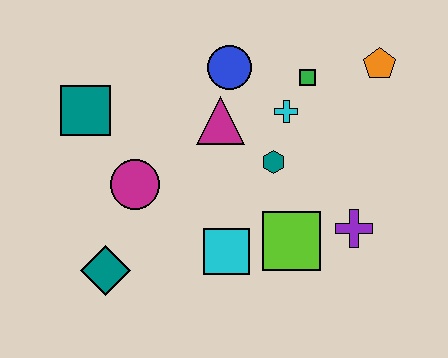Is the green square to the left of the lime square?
No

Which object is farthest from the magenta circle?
The orange pentagon is farthest from the magenta circle.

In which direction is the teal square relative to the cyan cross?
The teal square is to the left of the cyan cross.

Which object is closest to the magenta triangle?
The blue circle is closest to the magenta triangle.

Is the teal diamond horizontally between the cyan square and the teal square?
Yes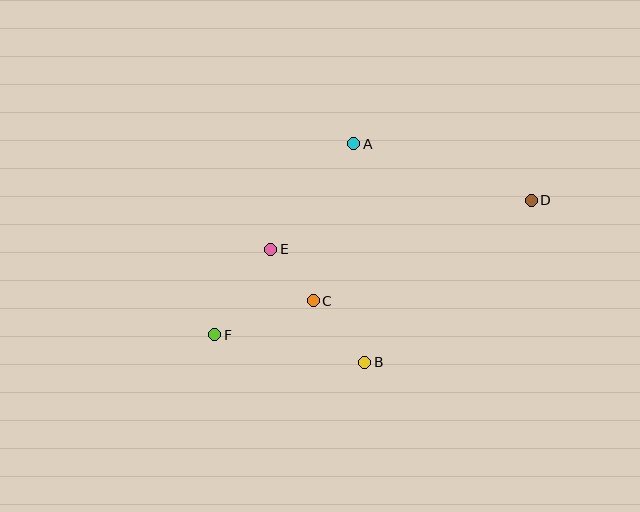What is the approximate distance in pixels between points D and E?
The distance between D and E is approximately 265 pixels.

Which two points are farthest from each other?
Points D and F are farthest from each other.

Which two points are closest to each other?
Points C and E are closest to each other.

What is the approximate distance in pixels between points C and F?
The distance between C and F is approximately 104 pixels.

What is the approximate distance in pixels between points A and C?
The distance between A and C is approximately 162 pixels.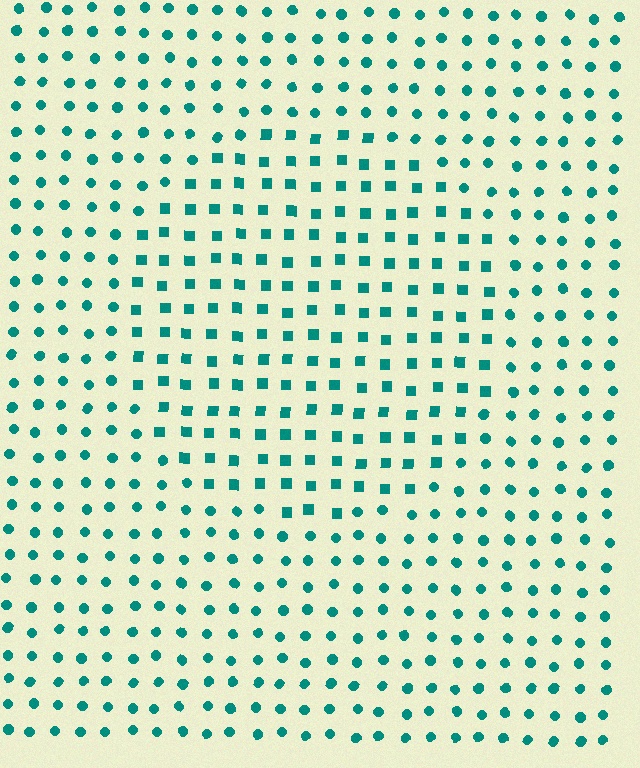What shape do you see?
I see a circle.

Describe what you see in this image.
The image is filled with small teal elements arranged in a uniform grid. A circle-shaped region contains squares, while the surrounding area contains circles. The boundary is defined purely by the change in element shape.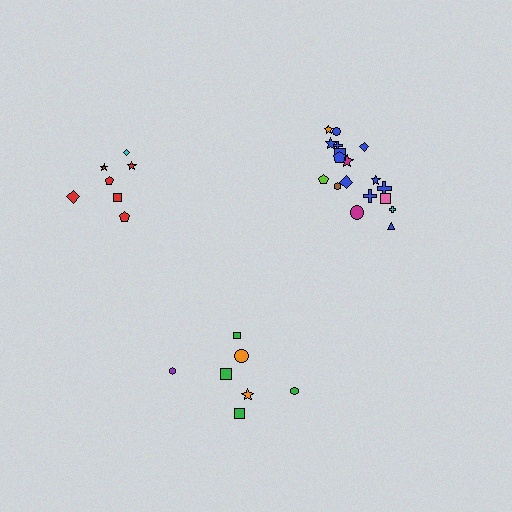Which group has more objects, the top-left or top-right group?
The top-right group.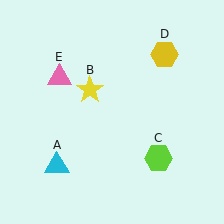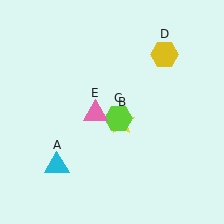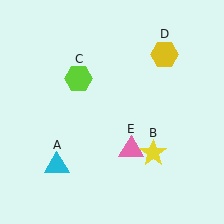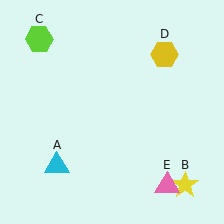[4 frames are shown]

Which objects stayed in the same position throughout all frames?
Cyan triangle (object A) and yellow hexagon (object D) remained stationary.